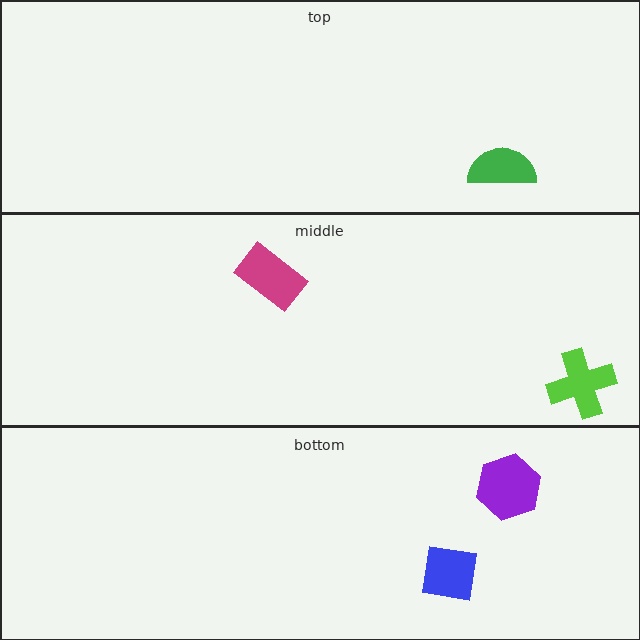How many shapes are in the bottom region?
2.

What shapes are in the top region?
The green semicircle.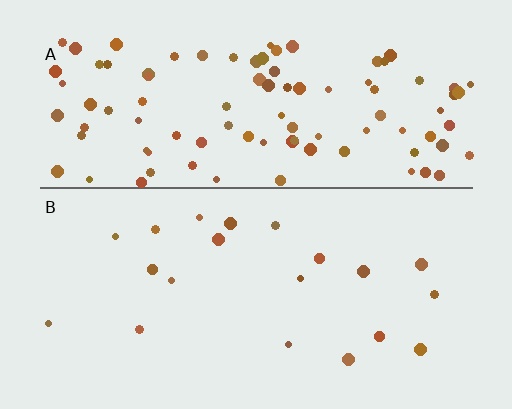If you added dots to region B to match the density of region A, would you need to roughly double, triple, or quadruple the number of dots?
Approximately quadruple.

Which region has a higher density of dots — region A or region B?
A (the top).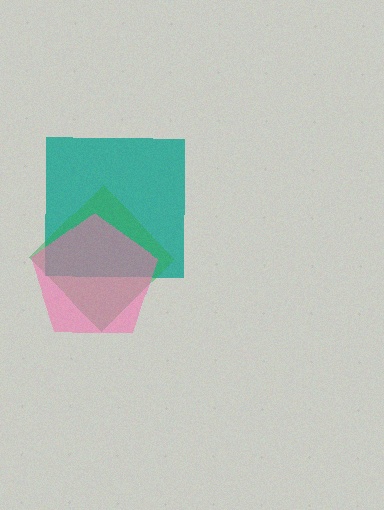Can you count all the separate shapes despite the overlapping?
Yes, there are 3 separate shapes.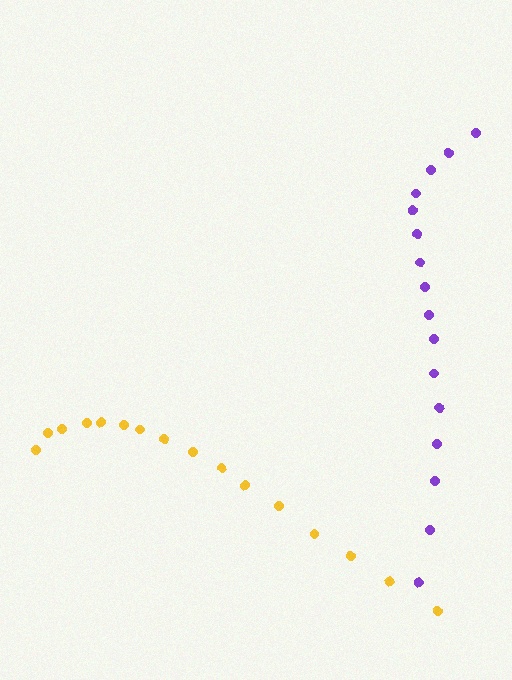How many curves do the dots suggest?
There are 2 distinct paths.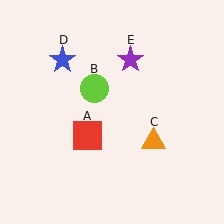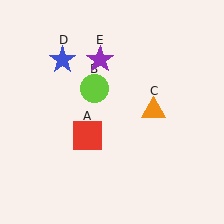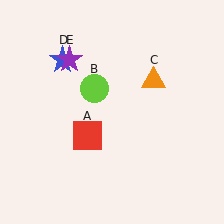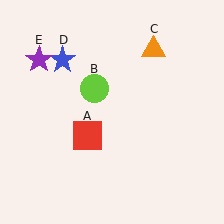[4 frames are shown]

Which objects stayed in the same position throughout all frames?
Red square (object A) and lime circle (object B) and blue star (object D) remained stationary.